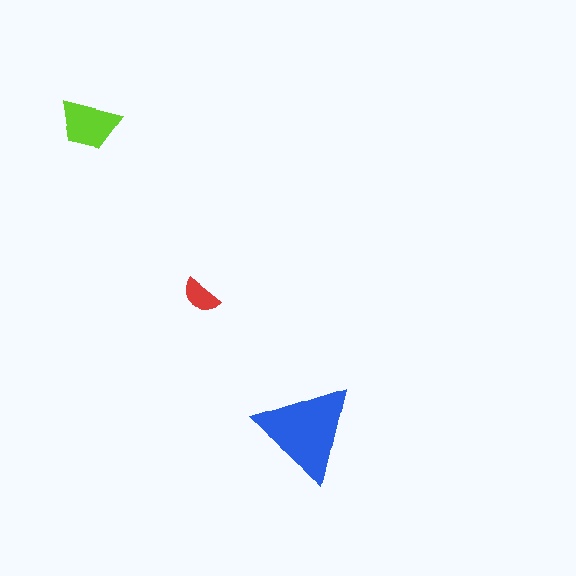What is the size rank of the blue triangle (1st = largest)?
1st.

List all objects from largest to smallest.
The blue triangle, the lime trapezoid, the red semicircle.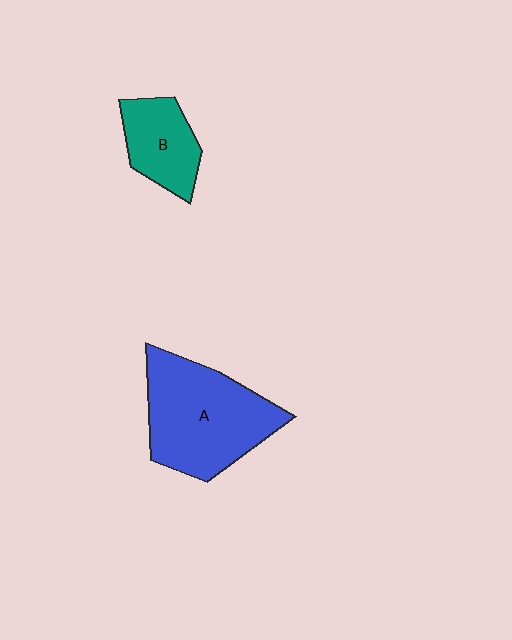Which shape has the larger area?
Shape A (blue).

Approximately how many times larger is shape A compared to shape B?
Approximately 2.0 times.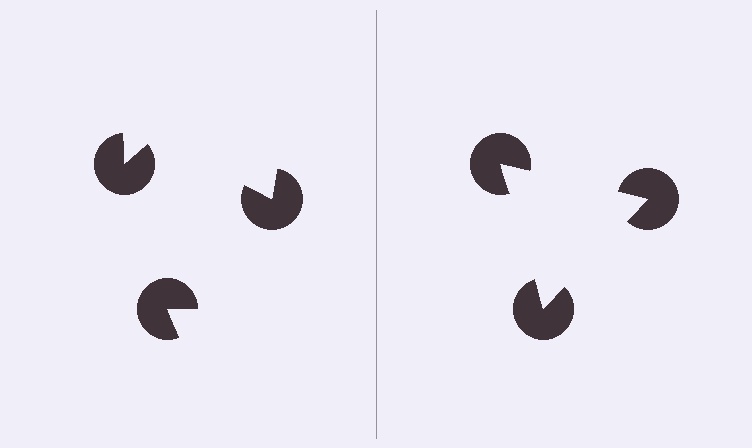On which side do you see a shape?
An illusory triangle appears on the right side. On the left side the wedge cuts are rotated, so no coherent shape forms.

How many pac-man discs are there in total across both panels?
6 — 3 on each side.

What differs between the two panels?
The pac-man discs are positioned identically on both sides; only the wedge orientations differ. On the right they align to a triangle; on the left they are misaligned.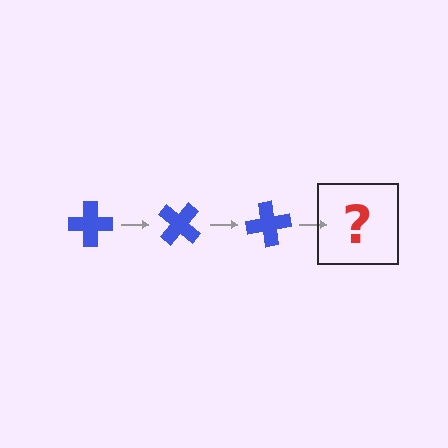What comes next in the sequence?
The next element should be a blue cross rotated 120 degrees.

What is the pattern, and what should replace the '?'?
The pattern is that the cross rotates 40 degrees each step. The '?' should be a blue cross rotated 120 degrees.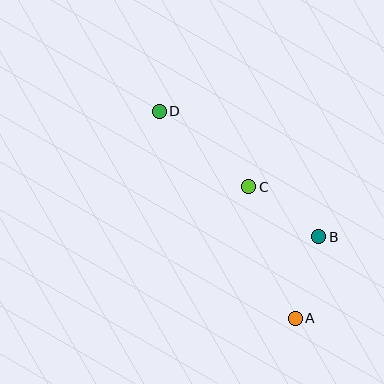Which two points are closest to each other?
Points A and B are closest to each other.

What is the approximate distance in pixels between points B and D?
The distance between B and D is approximately 203 pixels.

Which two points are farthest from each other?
Points A and D are farthest from each other.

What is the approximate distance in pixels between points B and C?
The distance between B and C is approximately 86 pixels.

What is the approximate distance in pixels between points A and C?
The distance between A and C is approximately 139 pixels.